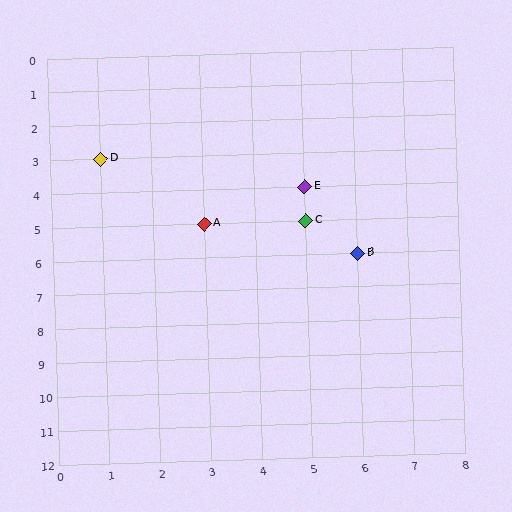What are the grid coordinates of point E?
Point E is at grid coordinates (5, 4).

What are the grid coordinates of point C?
Point C is at grid coordinates (5, 5).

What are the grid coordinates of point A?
Point A is at grid coordinates (3, 5).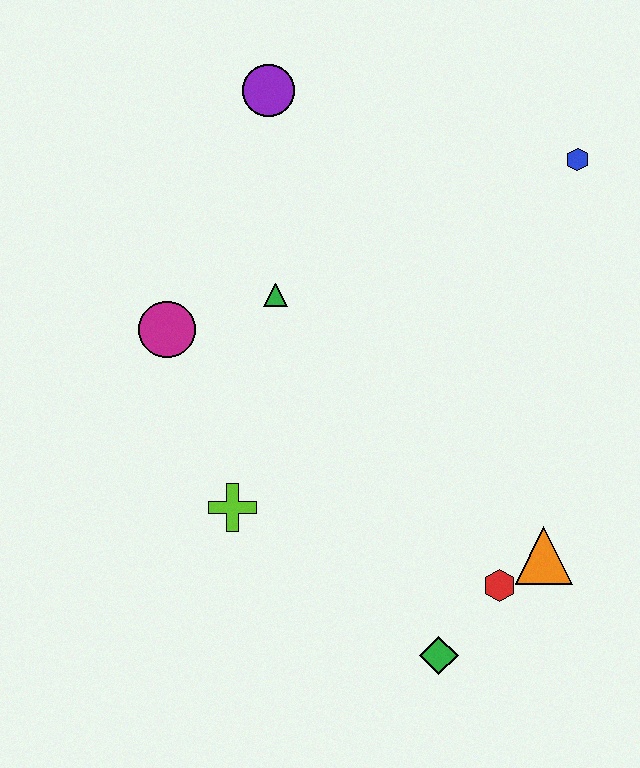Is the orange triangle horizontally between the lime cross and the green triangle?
No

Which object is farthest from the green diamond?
The purple circle is farthest from the green diamond.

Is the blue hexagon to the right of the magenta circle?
Yes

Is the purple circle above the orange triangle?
Yes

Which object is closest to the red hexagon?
The orange triangle is closest to the red hexagon.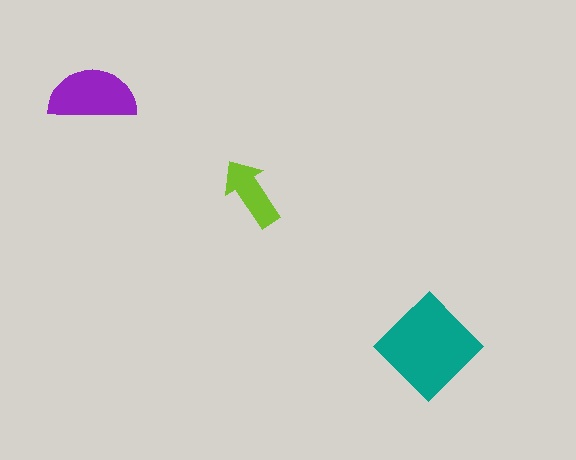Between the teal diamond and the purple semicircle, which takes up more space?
The teal diamond.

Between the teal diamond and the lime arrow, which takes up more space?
The teal diamond.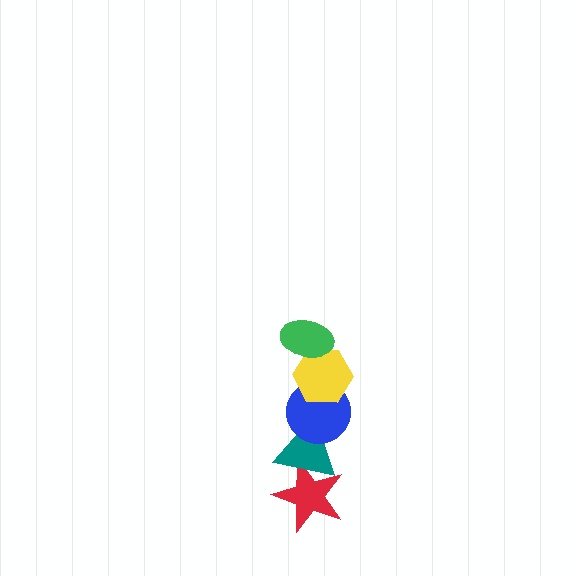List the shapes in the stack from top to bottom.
From top to bottom: the green ellipse, the yellow hexagon, the blue circle, the teal triangle, the red star.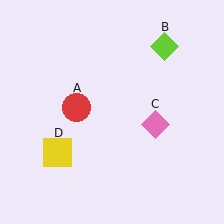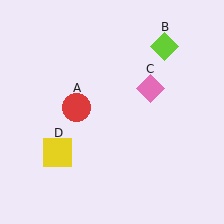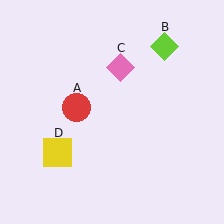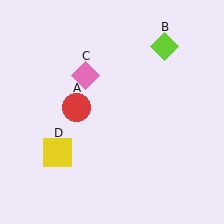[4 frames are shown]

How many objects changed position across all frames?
1 object changed position: pink diamond (object C).